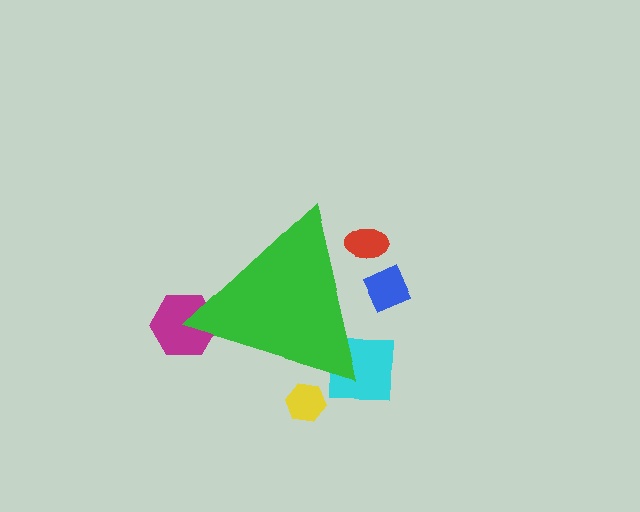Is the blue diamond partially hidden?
Yes, the blue diamond is partially hidden behind the green triangle.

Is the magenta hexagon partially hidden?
Yes, the magenta hexagon is partially hidden behind the green triangle.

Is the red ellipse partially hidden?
Yes, the red ellipse is partially hidden behind the green triangle.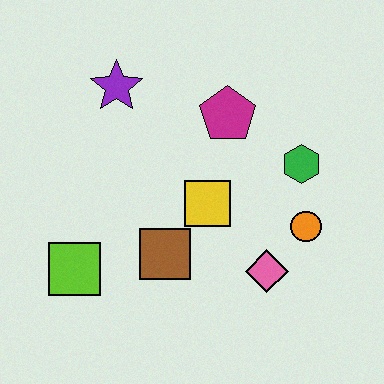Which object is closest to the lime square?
The brown square is closest to the lime square.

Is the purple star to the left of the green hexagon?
Yes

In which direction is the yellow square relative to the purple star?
The yellow square is below the purple star.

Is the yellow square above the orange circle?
Yes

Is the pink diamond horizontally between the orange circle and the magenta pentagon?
Yes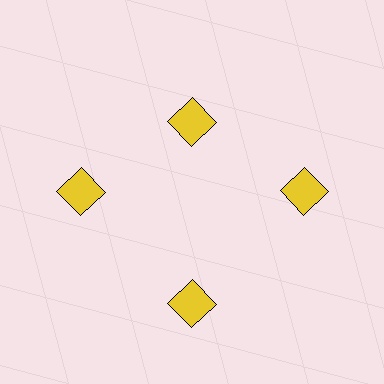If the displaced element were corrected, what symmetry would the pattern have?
It would have 4-fold rotational symmetry — the pattern would map onto itself every 90 degrees.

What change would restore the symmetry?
The symmetry would be restored by moving it outward, back onto the ring so that all 4 diamonds sit at equal angles and equal distance from the center.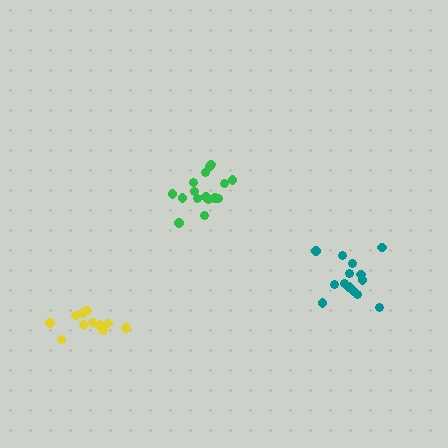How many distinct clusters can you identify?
There are 3 distinct clusters.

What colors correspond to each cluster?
The clusters are colored: teal, yellow, green.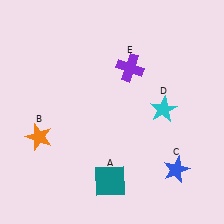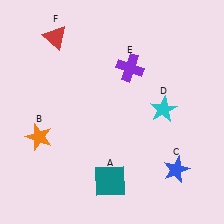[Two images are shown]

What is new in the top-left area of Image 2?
A red triangle (F) was added in the top-left area of Image 2.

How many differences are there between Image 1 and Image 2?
There is 1 difference between the two images.